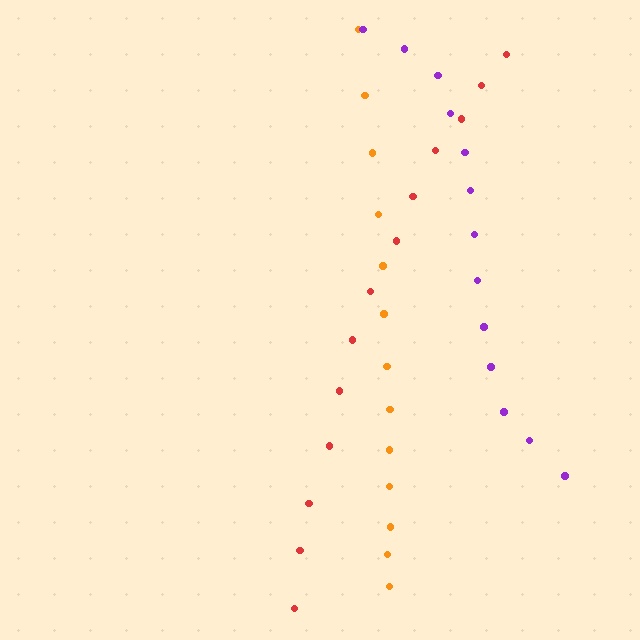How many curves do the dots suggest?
There are 3 distinct paths.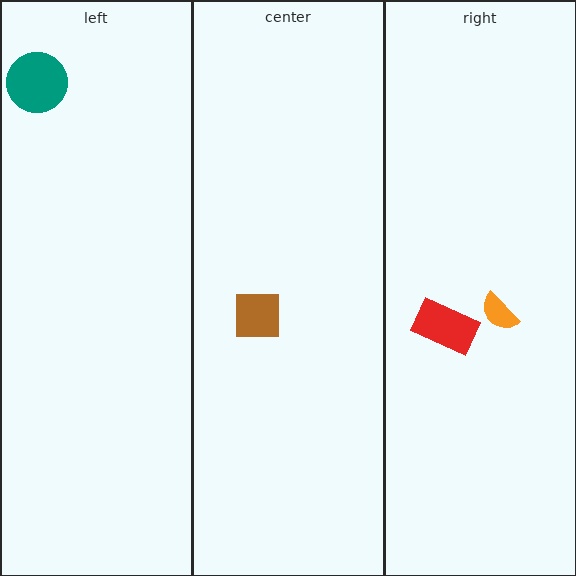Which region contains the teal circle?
The left region.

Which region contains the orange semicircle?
The right region.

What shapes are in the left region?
The teal circle.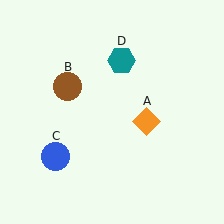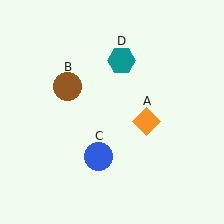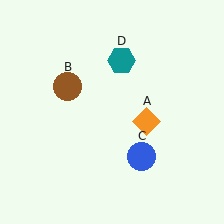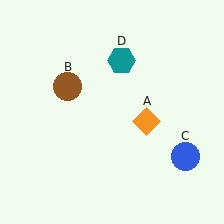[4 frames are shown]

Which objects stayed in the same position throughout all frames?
Orange diamond (object A) and brown circle (object B) and teal hexagon (object D) remained stationary.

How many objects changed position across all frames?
1 object changed position: blue circle (object C).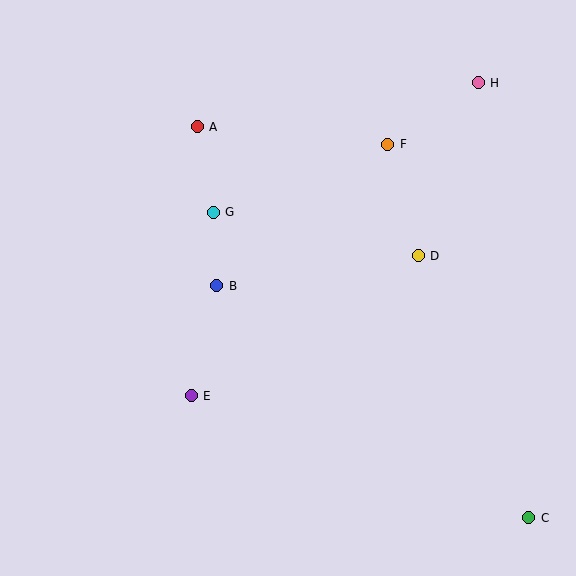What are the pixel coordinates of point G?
Point G is at (213, 212).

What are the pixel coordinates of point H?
Point H is at (478, 83).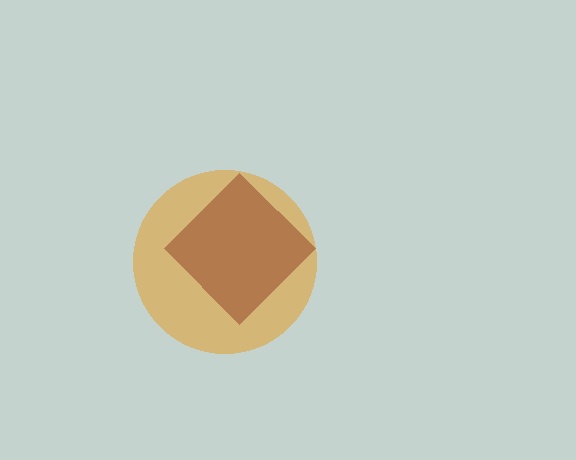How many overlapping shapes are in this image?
There are 2 overlapping shapes in the image.